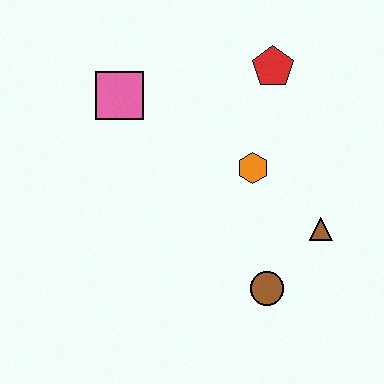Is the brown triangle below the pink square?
Yes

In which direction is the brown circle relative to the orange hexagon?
The brown circle is below the orange hexagon.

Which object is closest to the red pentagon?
The orange hexagon is closest to the red pentagon.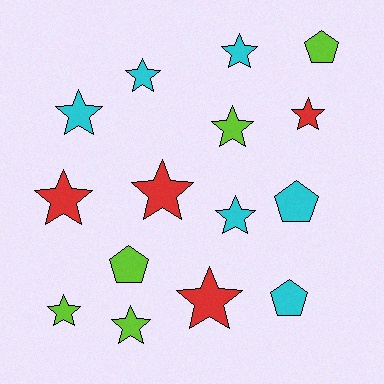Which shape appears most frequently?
Star, with 11 objects.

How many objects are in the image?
There are 15 objects.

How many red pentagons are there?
There are no red pentagons.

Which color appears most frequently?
Cyan, with 6 objects.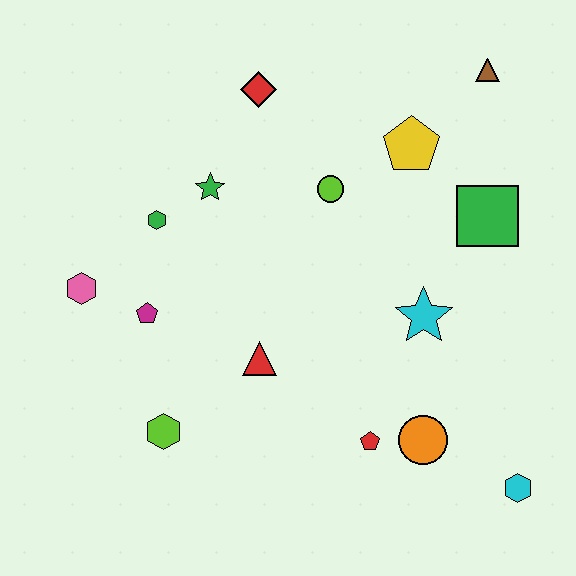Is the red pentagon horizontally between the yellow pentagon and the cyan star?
No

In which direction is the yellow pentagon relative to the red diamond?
The yellow pentagon is to the right of the red diamond.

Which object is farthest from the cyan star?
The pink hexagon is farthest from the cyan star.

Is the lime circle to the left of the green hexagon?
No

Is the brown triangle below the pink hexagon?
No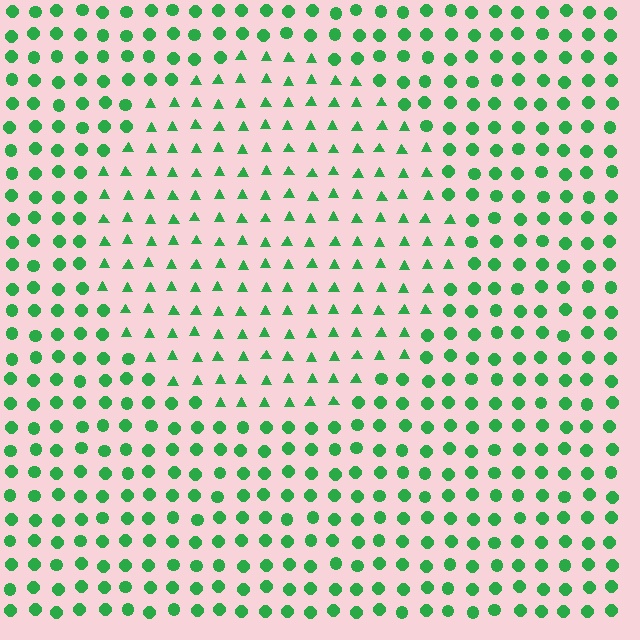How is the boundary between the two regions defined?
The boundary is defined by a change in element shape: triangles inside vs. circles outside. All elements share the same color and spacing.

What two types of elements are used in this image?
The image uses triangles inside the circle region and circles outside it.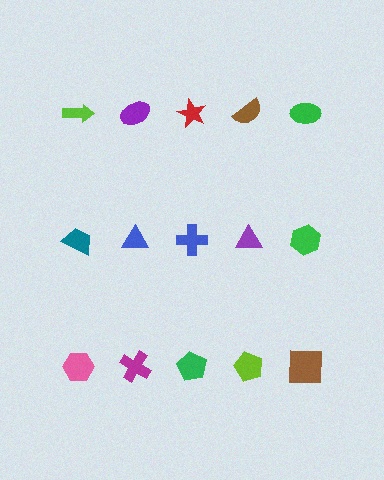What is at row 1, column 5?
A green ellipse.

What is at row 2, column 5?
A green hexagon.